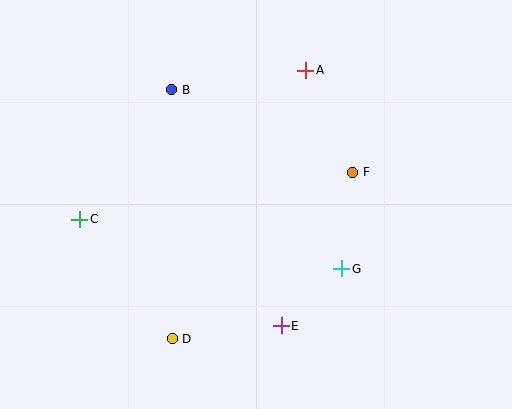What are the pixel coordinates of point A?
Point A is at (306, 70).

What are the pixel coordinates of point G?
Point G is at (342, 269).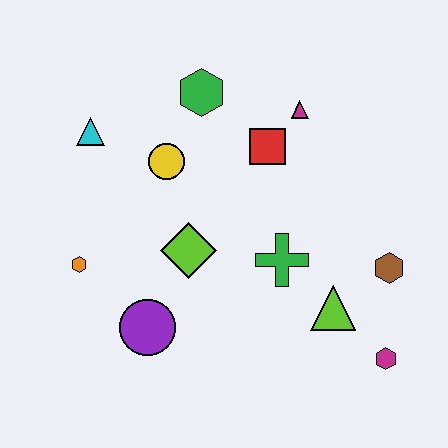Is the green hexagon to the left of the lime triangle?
Yes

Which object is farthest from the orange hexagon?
The magenta hexagon is farthest from the orange hexagon.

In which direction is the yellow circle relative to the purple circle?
The yellow circle is above the purple circle.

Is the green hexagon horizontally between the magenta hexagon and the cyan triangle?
Yes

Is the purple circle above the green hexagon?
No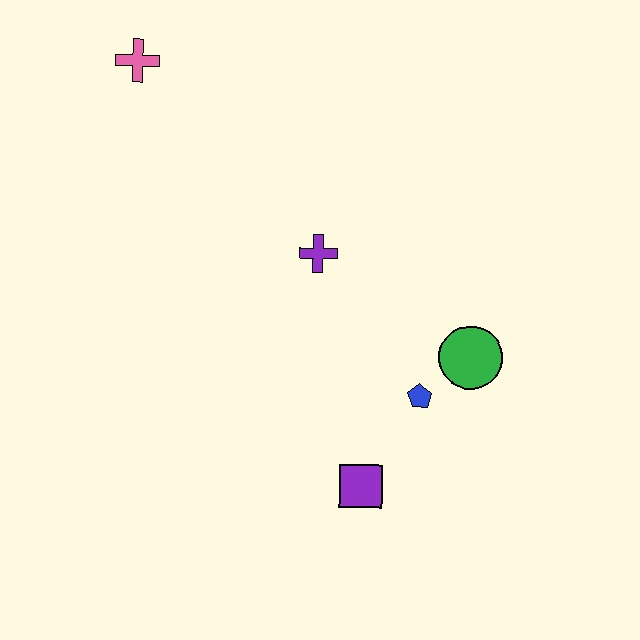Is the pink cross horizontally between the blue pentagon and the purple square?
No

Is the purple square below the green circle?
Yes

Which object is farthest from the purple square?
The pink cross is farthest from the purple square.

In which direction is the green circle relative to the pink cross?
The green circle is to the right of the pink cross.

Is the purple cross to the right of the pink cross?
Yes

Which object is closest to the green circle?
The blue pentagon is closest to the green circle.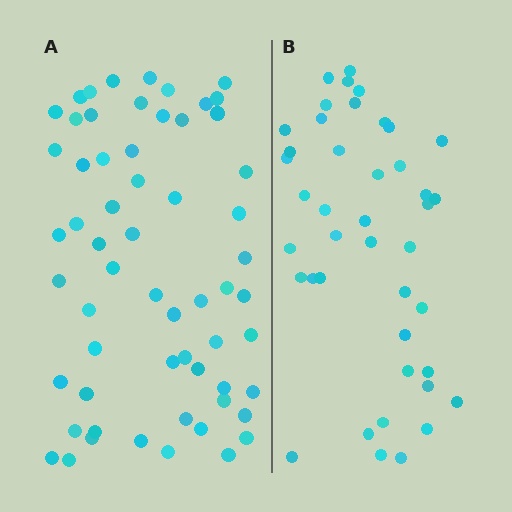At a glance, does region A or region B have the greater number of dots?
Region A (the left region) has more dots.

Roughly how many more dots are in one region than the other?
Region A has approximately 20 more dots than region B.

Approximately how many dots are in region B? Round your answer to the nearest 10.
About 40 dots. (The exact count is 42, which rounds to 40.)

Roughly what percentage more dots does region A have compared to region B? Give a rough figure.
About 45% more.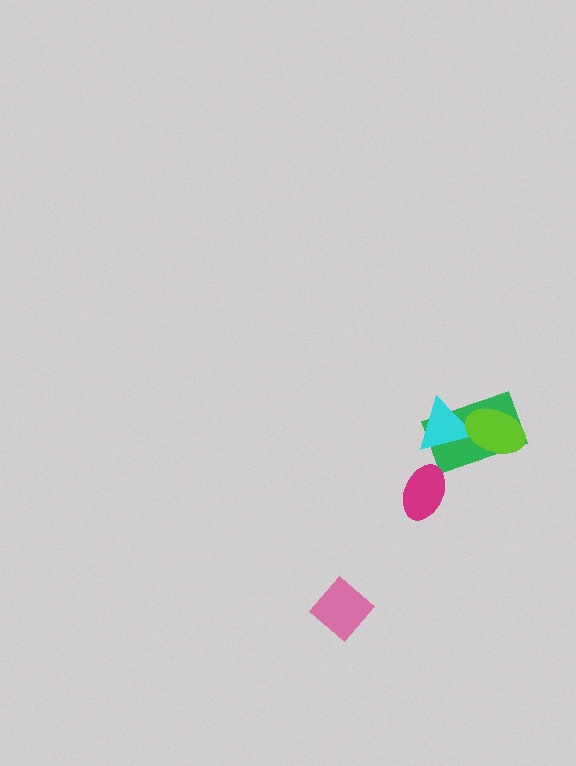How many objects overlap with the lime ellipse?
2 objects overlap with the lime ellipse.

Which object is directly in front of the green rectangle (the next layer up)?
The cyan triangle is directly in front of the green rectangle.